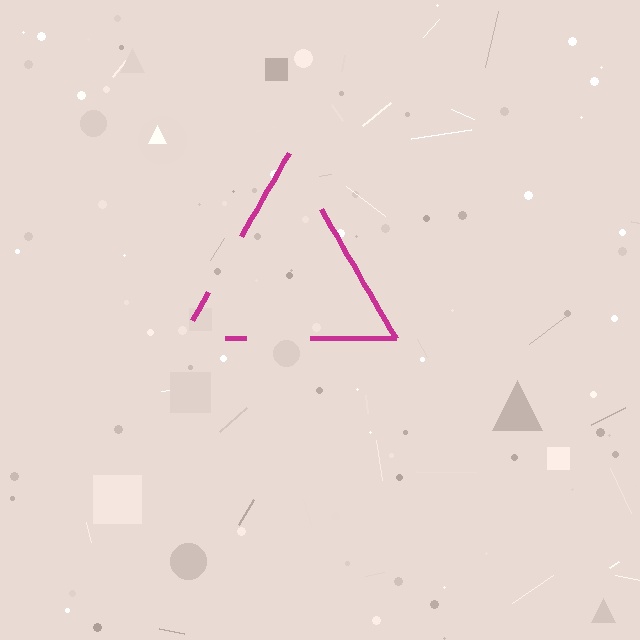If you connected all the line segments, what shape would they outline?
They would outline a triangle.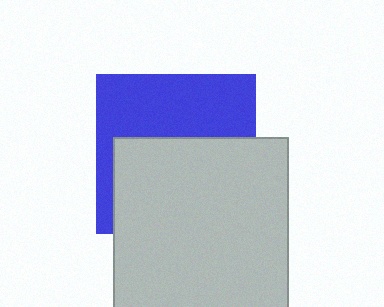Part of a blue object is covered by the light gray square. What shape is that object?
It is a square.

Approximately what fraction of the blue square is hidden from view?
Roughly 53% of the blue square is hidden behind the light gray square.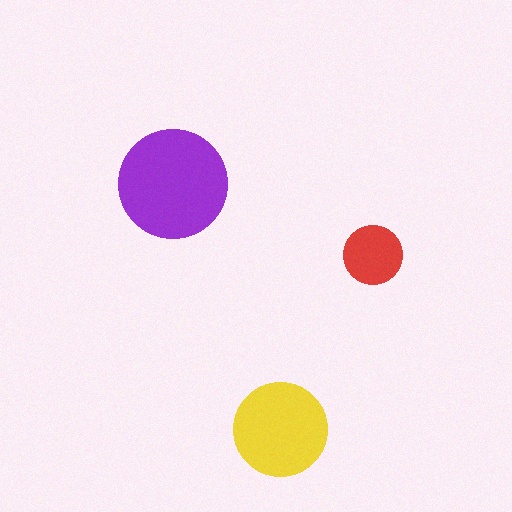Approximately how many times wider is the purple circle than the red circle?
About 2 times wider.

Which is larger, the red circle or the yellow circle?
The yellow one.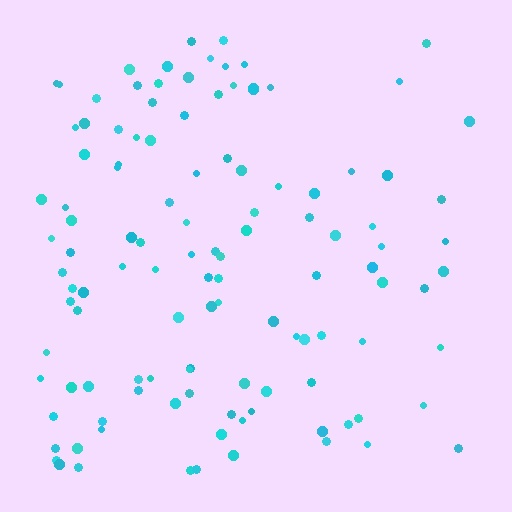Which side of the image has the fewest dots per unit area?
The right.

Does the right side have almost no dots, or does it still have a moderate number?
Still a moderate number, just noticeably fewer than the left.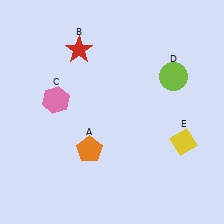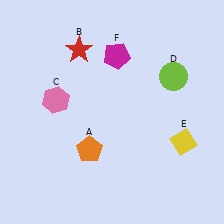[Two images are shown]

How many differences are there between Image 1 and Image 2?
There is 1 difference between the two images.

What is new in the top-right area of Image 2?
A magenta pentagon (F) was added in the top-right area of Image 2.